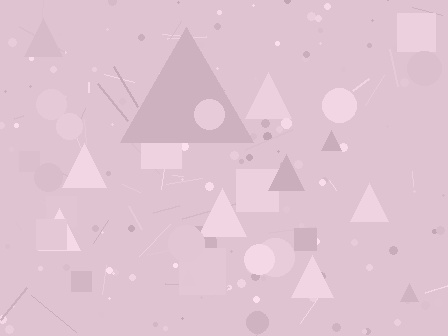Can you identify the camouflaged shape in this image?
The camouflaged shape is a triangle.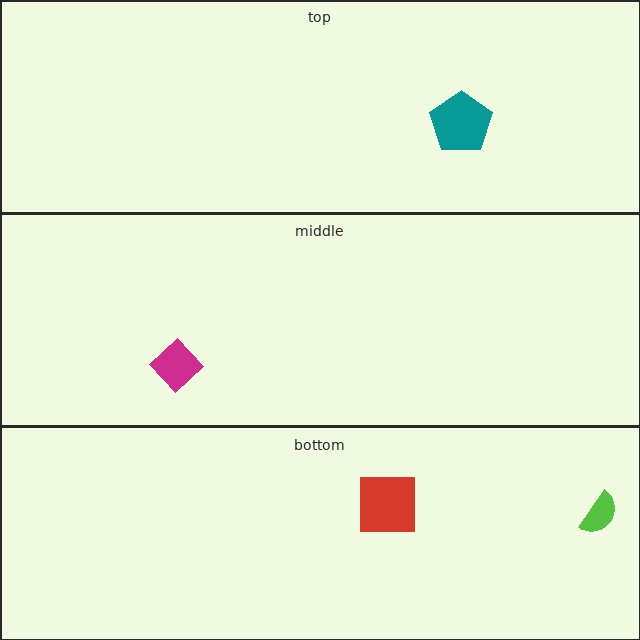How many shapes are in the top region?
1.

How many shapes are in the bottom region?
2.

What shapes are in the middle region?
The magenta diamond.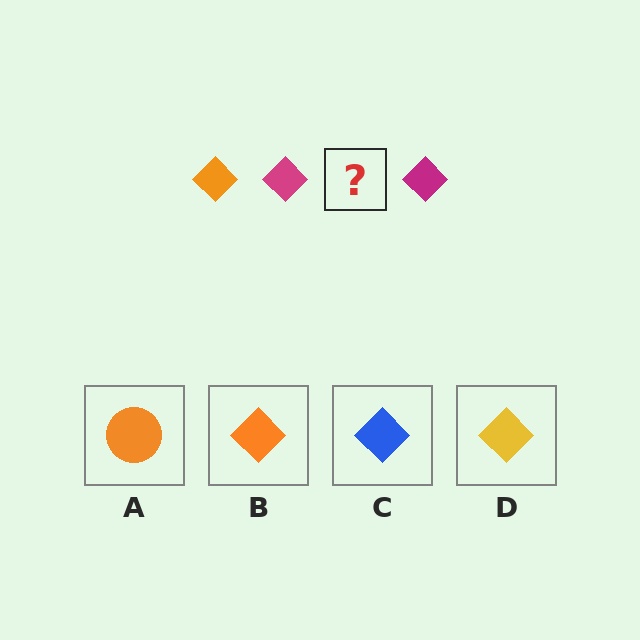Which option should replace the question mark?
Option B.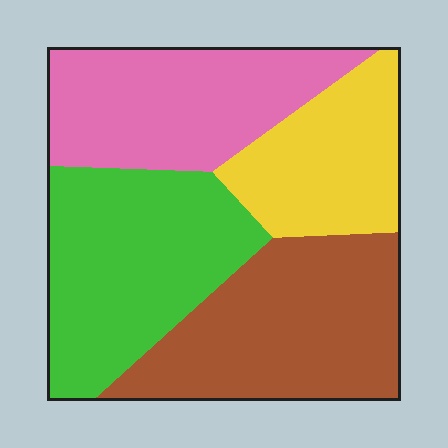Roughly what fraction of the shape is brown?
Brown takes up about one quarter (1/4) of the shape.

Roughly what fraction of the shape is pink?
Pink takes up about one quarter (1/4) of the shape.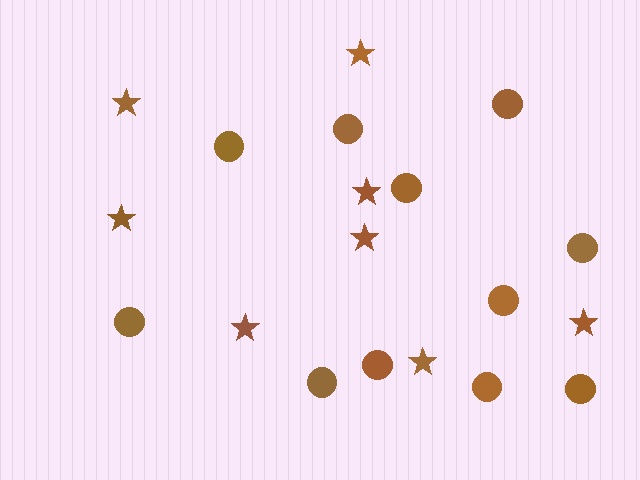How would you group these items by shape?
There are 2 groups: one group of stars (8) and one group of circles (11).